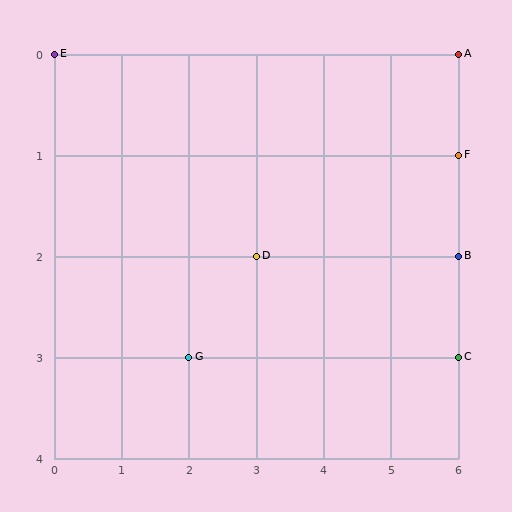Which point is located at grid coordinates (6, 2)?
Point B is at (6, 2).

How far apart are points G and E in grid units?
Points G and E are 2 columns and 3 rows apart (about 3.6 grid units diagonally).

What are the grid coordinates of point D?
Point D is at grid coordinates (3, 2).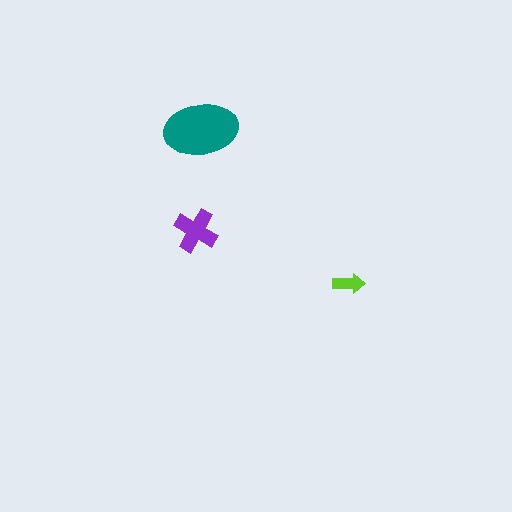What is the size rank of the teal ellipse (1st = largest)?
1st.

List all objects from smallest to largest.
The lime arrow, the purple cross, the teal ellipse.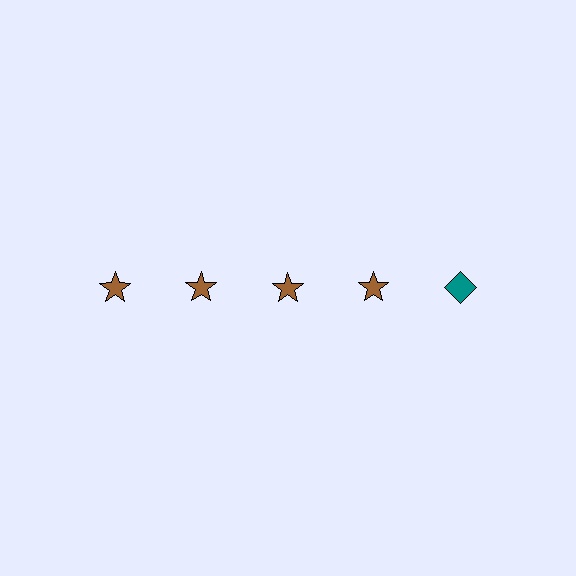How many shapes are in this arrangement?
There are 5 shapes arranged in a grid pattern.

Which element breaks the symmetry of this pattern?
The teal diamond in the top row, rightmost column breaks the symmetry. All other shapes are brown stars.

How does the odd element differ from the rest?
It differs in both color (teal instead of brown) and shape (diamond instead of star).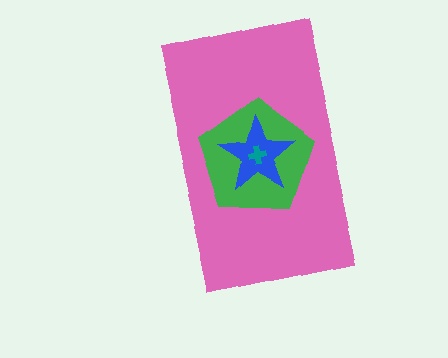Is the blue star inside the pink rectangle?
Yes.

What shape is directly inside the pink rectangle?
The green pentagon.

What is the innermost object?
The teal cross.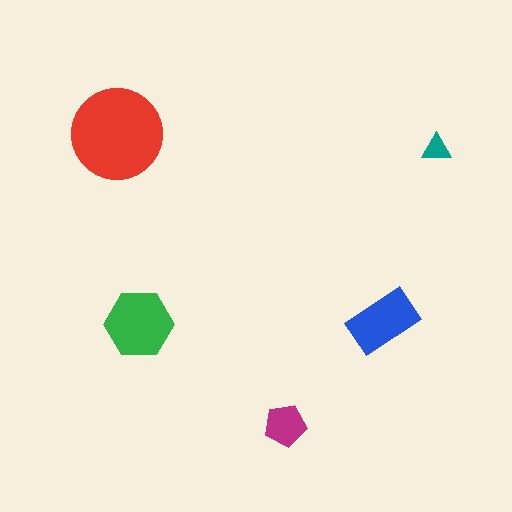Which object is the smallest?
The teal triangle.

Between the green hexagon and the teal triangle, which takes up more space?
The green hexagon.